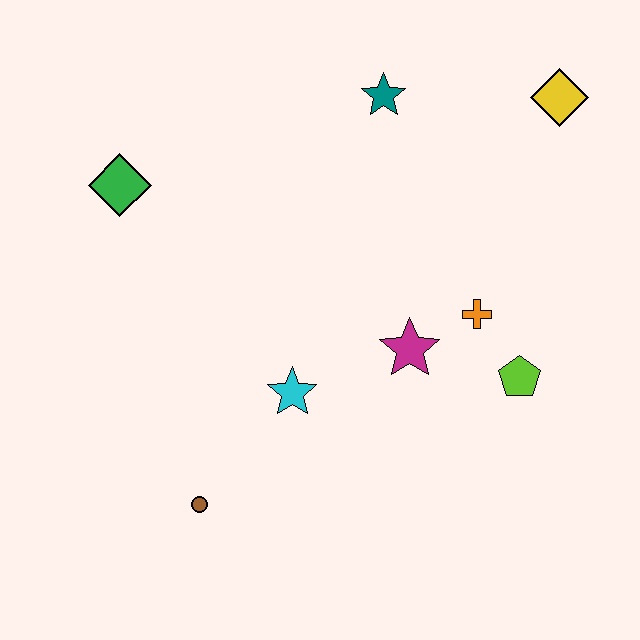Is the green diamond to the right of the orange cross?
No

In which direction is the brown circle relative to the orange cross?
The brown circle is to the left of the orange cross.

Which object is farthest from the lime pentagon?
The green diamond is farthest from the lime pentagon.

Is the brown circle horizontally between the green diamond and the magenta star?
Yes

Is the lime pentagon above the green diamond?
No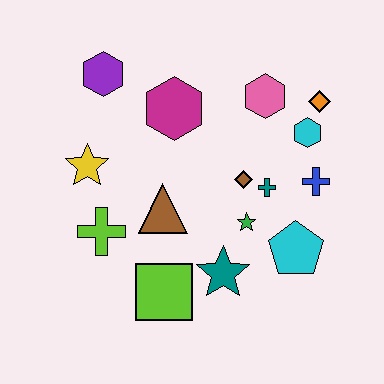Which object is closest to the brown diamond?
The teal cross is closest to the brown diamond.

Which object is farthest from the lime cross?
The orange diamond is farthest from the lime cross.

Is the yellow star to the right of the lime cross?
No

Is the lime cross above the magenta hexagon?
No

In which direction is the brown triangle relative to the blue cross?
The brown triangle is to the left of the blue cross.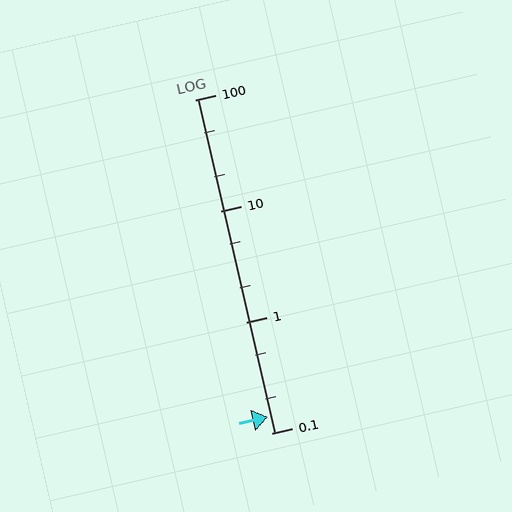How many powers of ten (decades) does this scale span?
The scale spans 3 decades, from 0.1 to 100.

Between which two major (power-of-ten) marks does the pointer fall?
The pointer is between 0.1 and 1.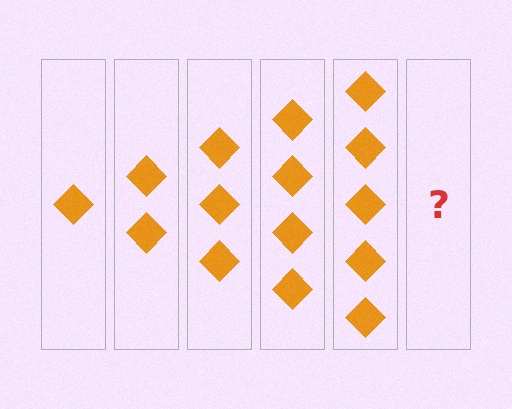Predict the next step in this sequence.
The next step is 6 diamonds.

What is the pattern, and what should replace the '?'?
The pattern is that each step adds one more diamond. The '?' should be 6 diamonds.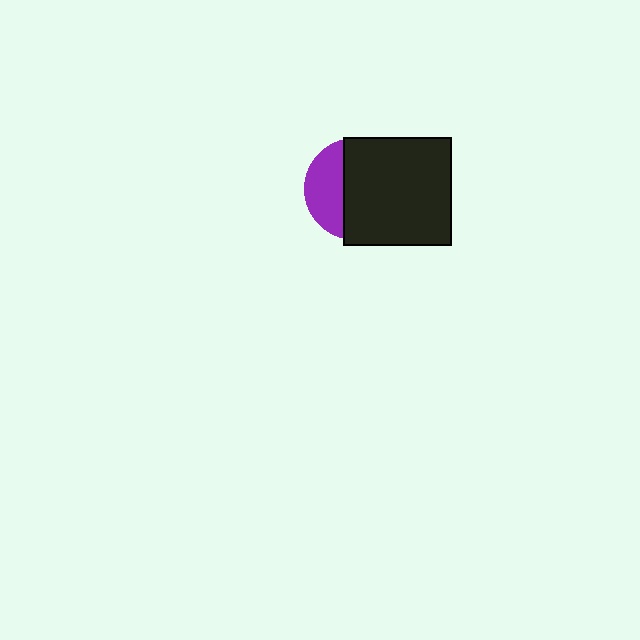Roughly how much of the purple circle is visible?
A small part of it is visible (roughly 36%).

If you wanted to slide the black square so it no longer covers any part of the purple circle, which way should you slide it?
Slide it right — that is the most direct way to separate the two shapes.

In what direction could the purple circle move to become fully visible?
The purple circle could move left. That would shift it out from behind the black square entirely.